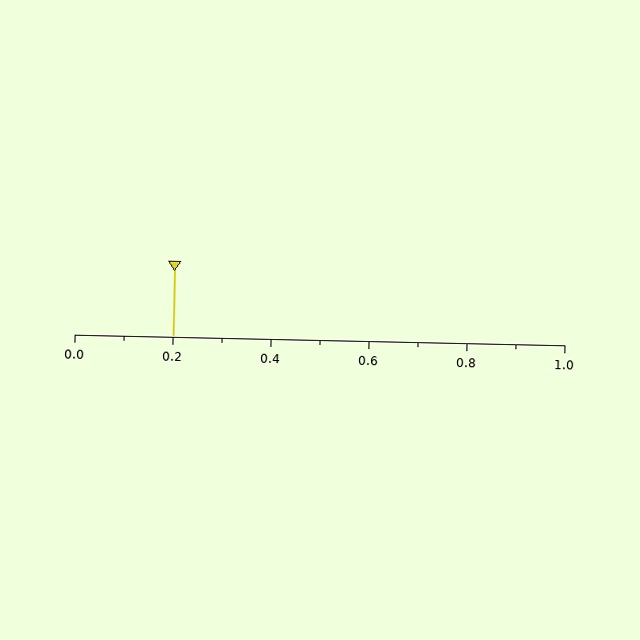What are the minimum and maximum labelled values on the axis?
The axis runs from 0.0 to 1.0.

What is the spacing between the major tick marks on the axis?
The major ticks are spaced 0.2 apart.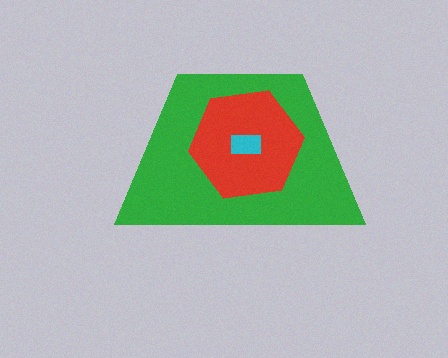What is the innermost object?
The cyan rectangle.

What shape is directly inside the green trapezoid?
The red hexagon.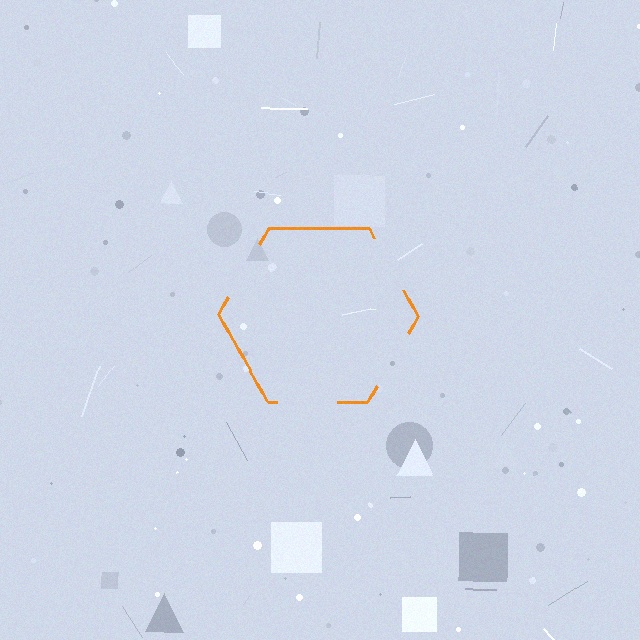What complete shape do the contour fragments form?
The contour fragments form a hexagon.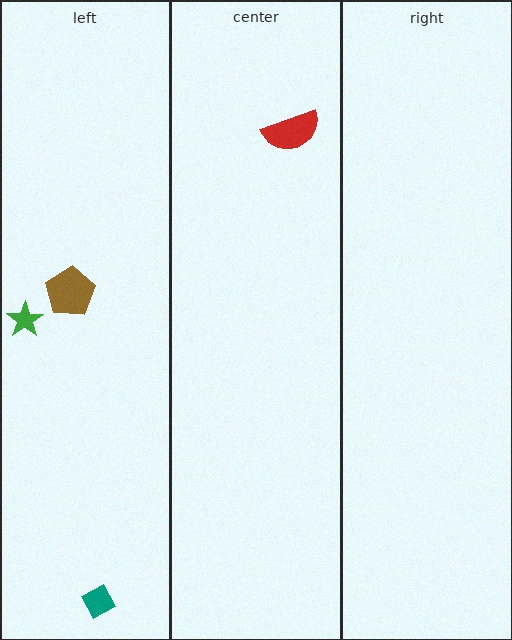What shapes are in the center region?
The red semicircle.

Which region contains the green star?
The left region.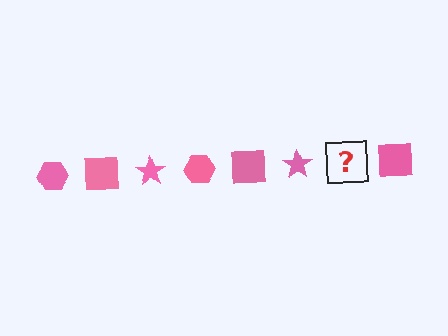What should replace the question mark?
The question mark should be replaced with a pink hexagon.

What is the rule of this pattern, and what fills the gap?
The rule is that the pattern cycles through hexagon, square, star shapes in pink. The gap should be filled with a pink hexagon.